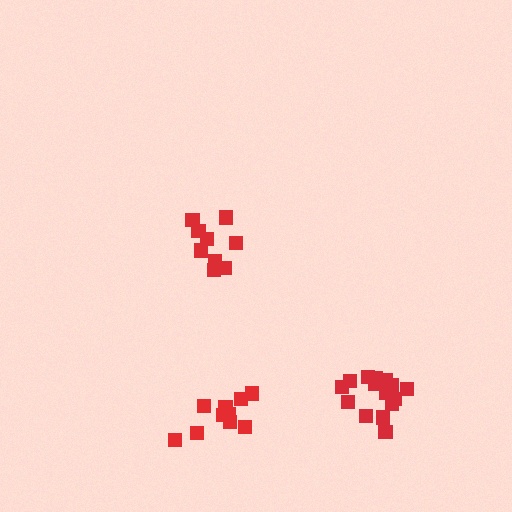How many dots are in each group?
Group 1: 16 dots, Group 2: 11 dots, Group 3: 10 dots (37 total).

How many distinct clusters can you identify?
There are 3 distinct clusters.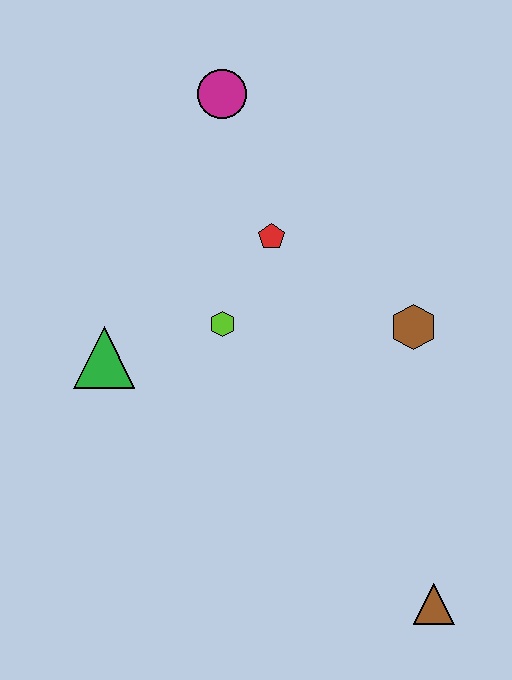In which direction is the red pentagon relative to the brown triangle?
The red pentagon is above the brown triangle.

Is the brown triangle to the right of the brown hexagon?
Yes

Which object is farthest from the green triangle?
The brown triangle is farthest from the green triangle.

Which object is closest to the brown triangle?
The brown hexagon is closest to the brown triangle.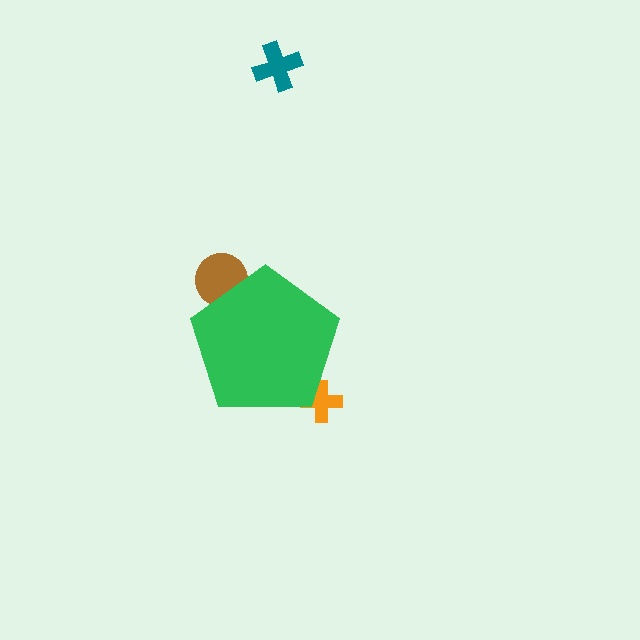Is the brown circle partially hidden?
Yes, the brown circle is partially hidden behind the green pentagon.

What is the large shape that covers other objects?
A green pentagon.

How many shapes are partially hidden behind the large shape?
2 shapes are partially hidden.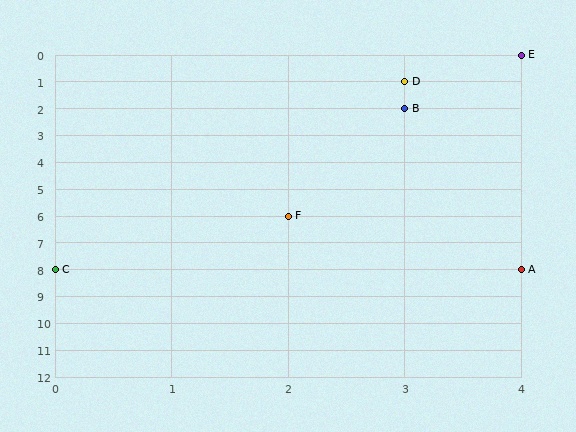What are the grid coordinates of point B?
Point B is at grid coordinates (3, 2).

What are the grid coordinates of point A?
Point A is at grid coordinates (4, 8).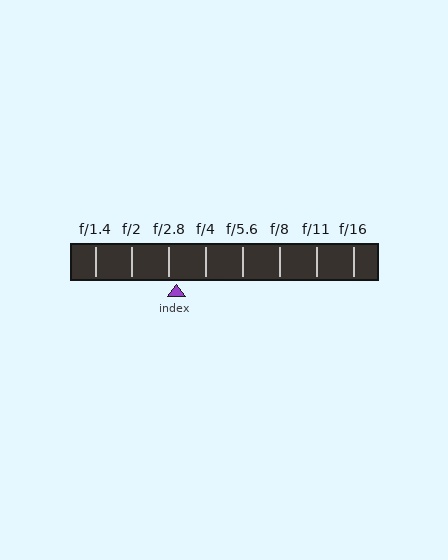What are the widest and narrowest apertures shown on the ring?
The widest aperture shown is f/1.4 and the narrowest is f/16.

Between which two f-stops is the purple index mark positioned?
The index mark is between f/2.8 and f/4.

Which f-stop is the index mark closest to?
The index mark is closest to f/2.8.